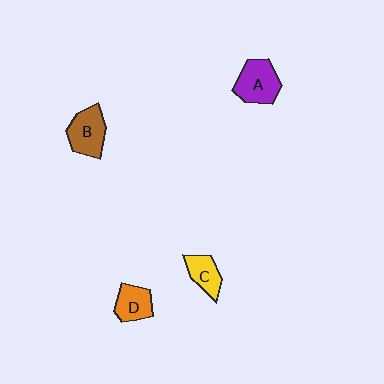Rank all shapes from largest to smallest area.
From largest to smallest: A (purple), B (brown), D (orange), C (yellow).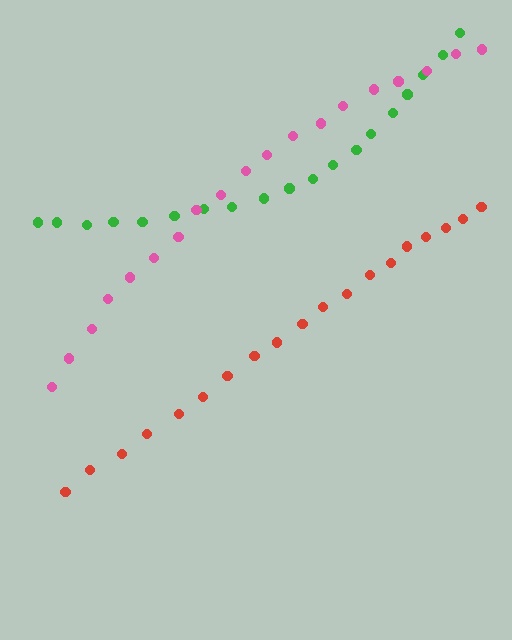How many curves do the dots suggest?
There are 3 distinct paths.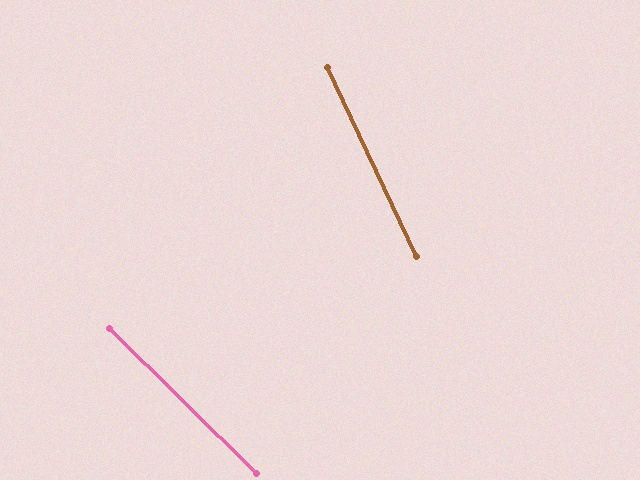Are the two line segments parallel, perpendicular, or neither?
Neither parallel nor perpendicular — they differ by about 20°.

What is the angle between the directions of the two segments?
Approximately 20 degrees.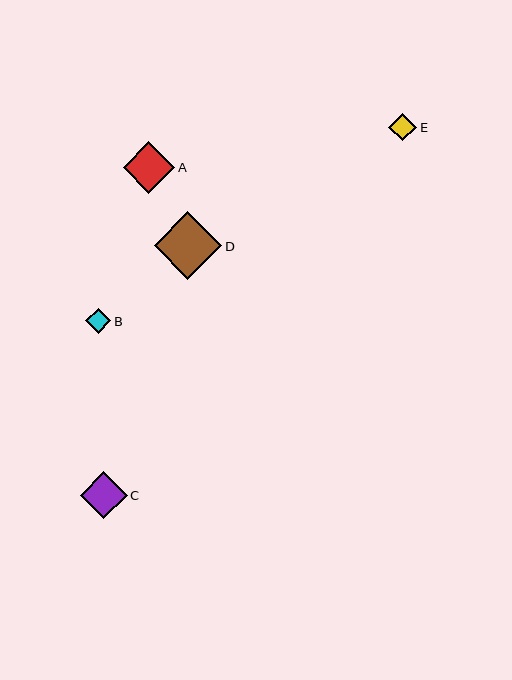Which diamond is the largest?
Diamond D is the largest with a size of approximately 67 pixels.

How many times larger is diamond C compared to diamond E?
Diamond C is approximately 1.7 times the size of diamond E.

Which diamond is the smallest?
Diamond B is the smallest with a size of approximately 25 pixels.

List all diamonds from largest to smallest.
From largest to smallest: D, A, C, E, B.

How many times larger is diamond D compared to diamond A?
Diamond D is approximately 1.3 times the size of diamond A.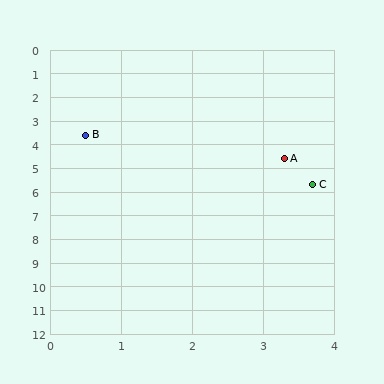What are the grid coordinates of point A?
Point A is at approximately (3.3, 4.6).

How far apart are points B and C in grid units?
Points B and C are about 3.8 grid units apart.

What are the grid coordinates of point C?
Point C is at approximately (3.7, 5.7).